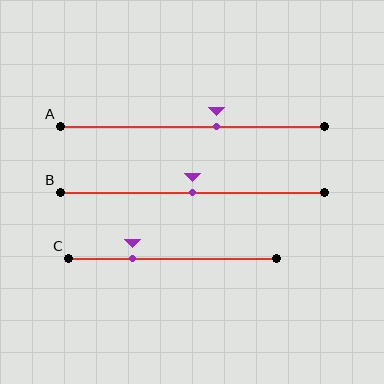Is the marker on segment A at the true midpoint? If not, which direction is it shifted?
No, the marker on segment A is shifted to the right by about 9% of the segment length.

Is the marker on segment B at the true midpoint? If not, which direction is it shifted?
Yes, the marker on segment B is at the true midpoint.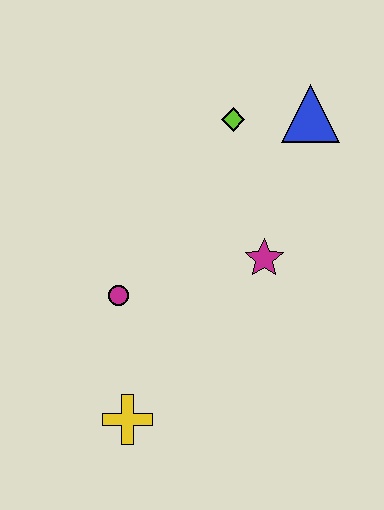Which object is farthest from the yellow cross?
The blue triangle is farthest from the yellow cross.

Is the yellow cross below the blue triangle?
Yes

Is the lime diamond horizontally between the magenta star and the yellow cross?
Yes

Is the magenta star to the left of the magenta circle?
No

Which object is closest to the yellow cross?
The magenta circle is closest to the yellow cross.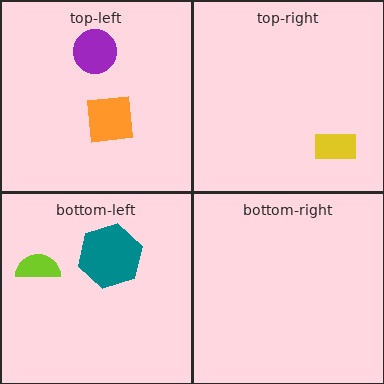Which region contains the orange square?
The top-left region.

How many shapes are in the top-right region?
1.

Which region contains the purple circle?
The top-left region.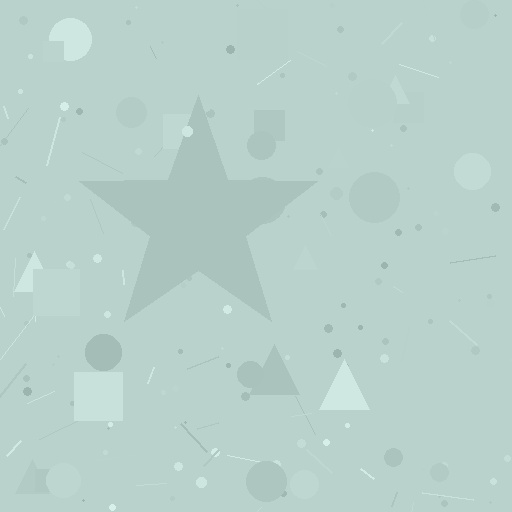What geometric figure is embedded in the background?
A star is embedded in the background.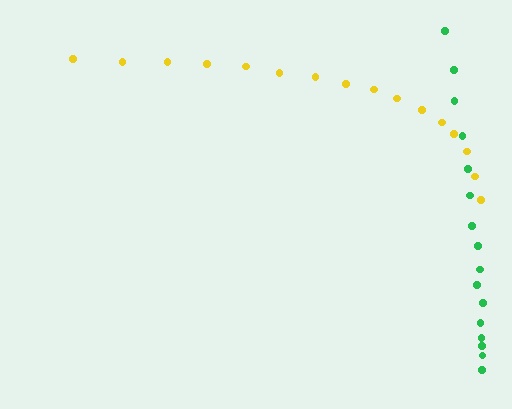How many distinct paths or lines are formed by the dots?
There are 2 distinct paths.